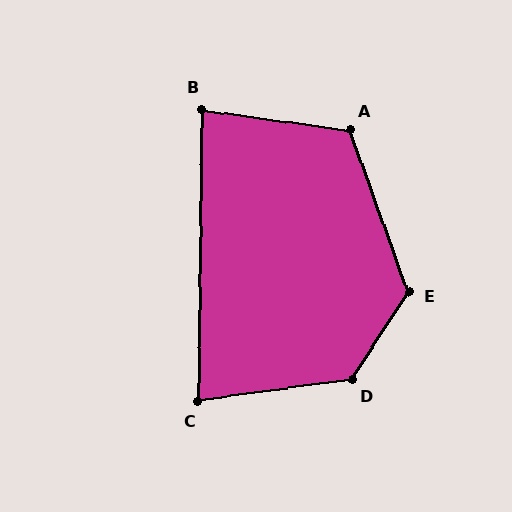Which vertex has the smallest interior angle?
C, at approximately 81 degrees.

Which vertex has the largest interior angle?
D, at approximately 131 degrees.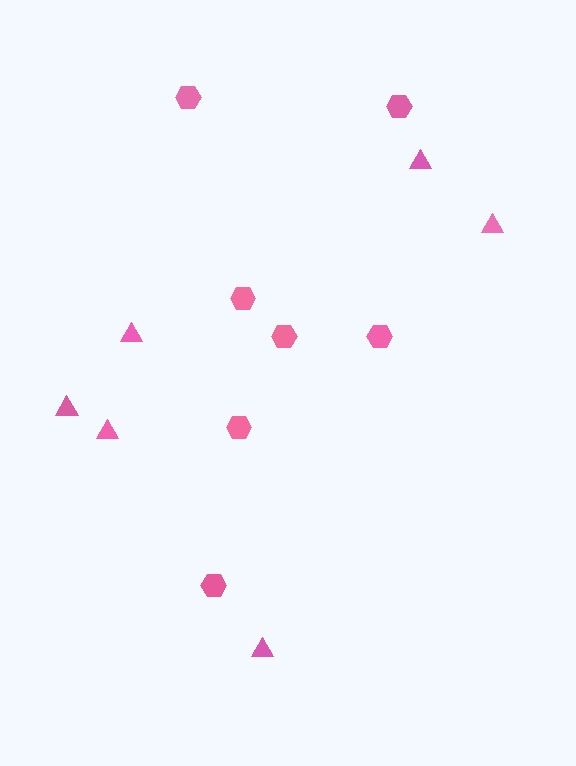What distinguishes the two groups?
There are 2 groups: one group of hexagons (7) and one group of triangles (6).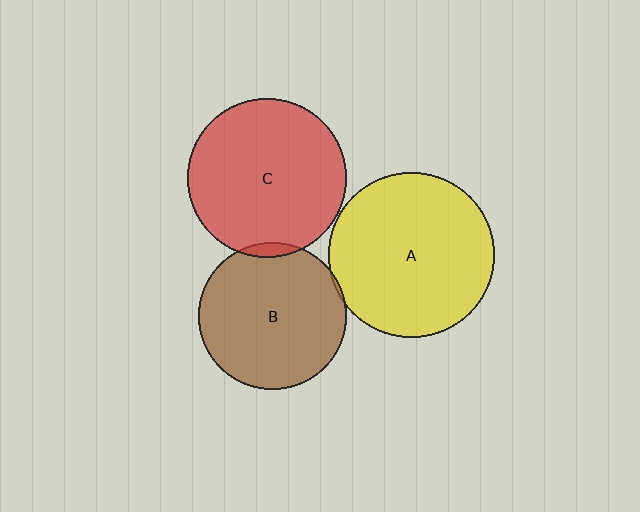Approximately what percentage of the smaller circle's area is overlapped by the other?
Approximately 5%.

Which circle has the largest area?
Circle A (yellow).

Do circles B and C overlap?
Yes.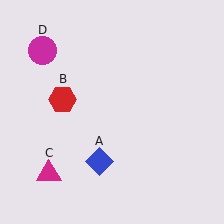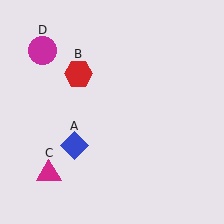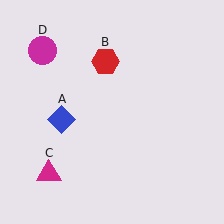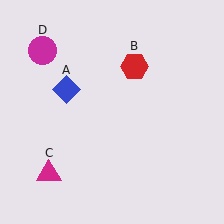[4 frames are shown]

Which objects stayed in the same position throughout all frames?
Magenta triangle (object C) and magenta circle (object D) remained stationary.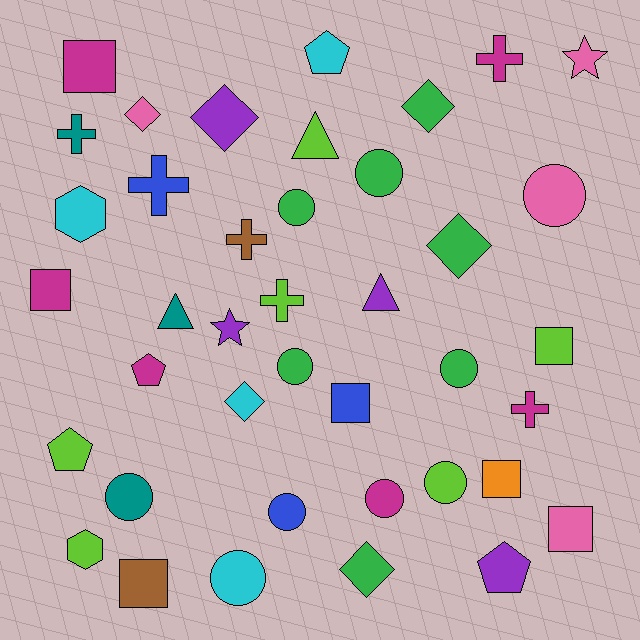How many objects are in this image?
There are 40 objects.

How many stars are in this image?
There are 2 stars.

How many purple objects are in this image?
There are 4 purple objects.